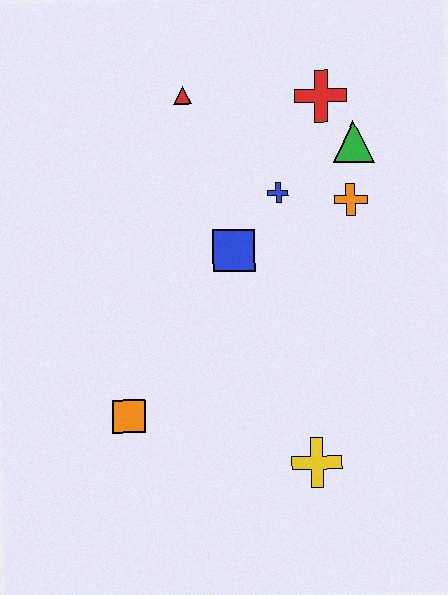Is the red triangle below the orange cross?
No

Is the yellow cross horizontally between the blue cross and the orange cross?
Yes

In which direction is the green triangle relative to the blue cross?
The green triangle is to the right of the blue cross.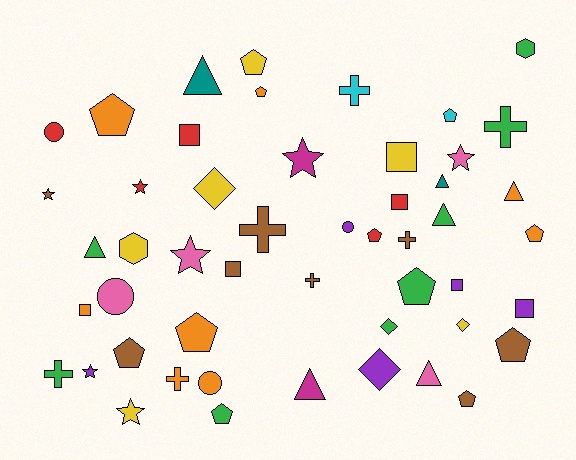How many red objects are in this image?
There are 5 red objects.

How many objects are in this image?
There are 50 objects.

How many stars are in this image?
There are 7 stars.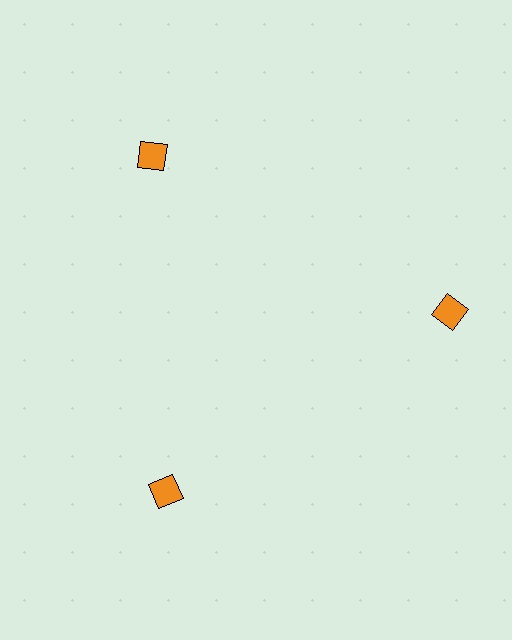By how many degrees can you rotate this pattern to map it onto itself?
The pattern maps onto itself every 120 degrees of rotation.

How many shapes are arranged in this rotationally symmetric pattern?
There are 3 shapes, arranged in 3 groups of 1.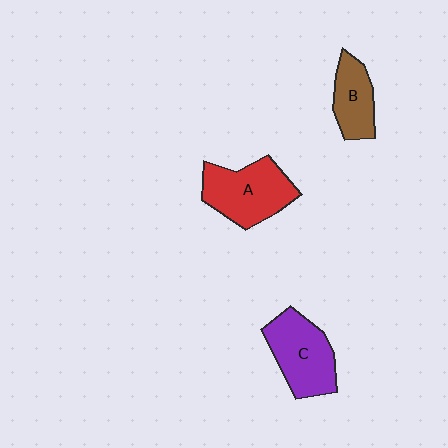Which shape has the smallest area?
Shape B (brown).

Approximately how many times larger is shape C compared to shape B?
Approximately 1.5 times.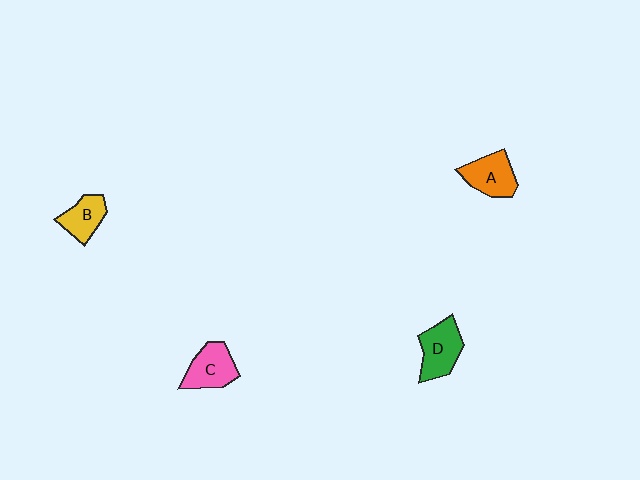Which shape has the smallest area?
Shape B (yellow).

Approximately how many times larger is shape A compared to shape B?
Approximately 1.2 times.